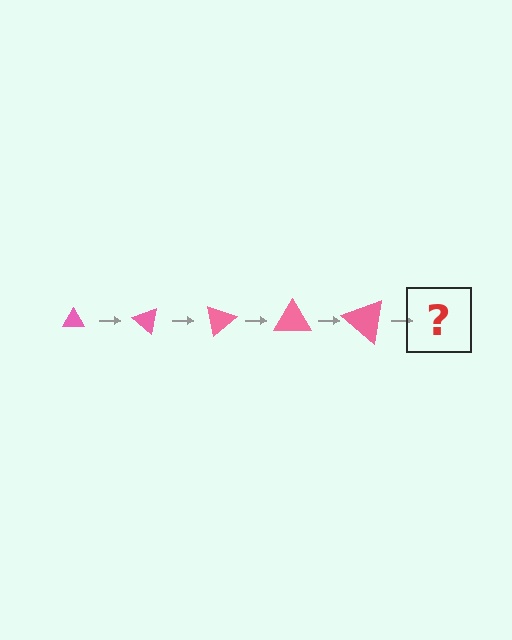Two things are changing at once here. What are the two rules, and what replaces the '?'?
The two rules are that the triangle grows larger each step and it rotates 40 degrees each step. The '?' should be a triangle, larger than the previous one and rotated 200 degrees from the start.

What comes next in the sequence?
The next element should be a triangle, larger than the previous one and rotated 200 degrees from the start.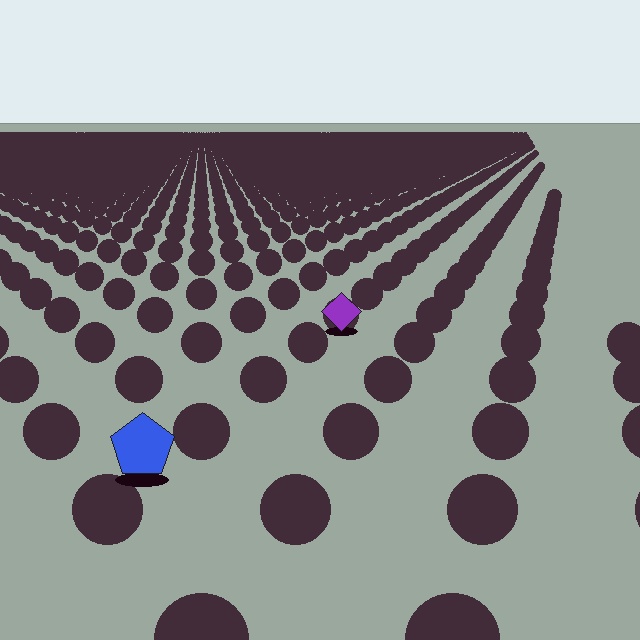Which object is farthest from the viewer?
The purple diamond is farthest from the viewer. It appears smaller and the ground texture around it is denser.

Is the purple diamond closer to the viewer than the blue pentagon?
No. The blue pentagon is closer — you can tell from the texture gradient: the ground texture is coarser near it.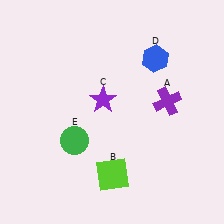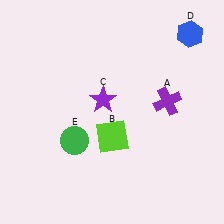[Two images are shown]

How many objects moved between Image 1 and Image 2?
2 objects moved between the two images.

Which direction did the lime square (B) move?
The lime square (B) moved up.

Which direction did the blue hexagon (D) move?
The blue hexagon (D) moved right.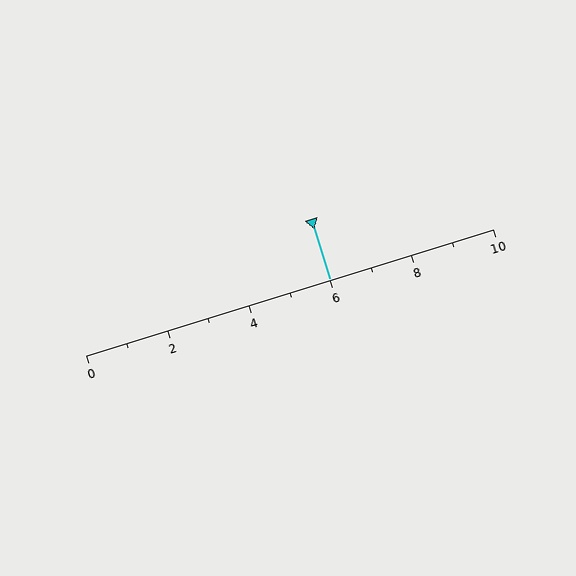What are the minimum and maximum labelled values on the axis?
The axis runs from 0 to 10.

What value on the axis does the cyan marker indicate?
The marker indicates approximately 6.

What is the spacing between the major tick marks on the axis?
The major ticks are spaced 2 apart.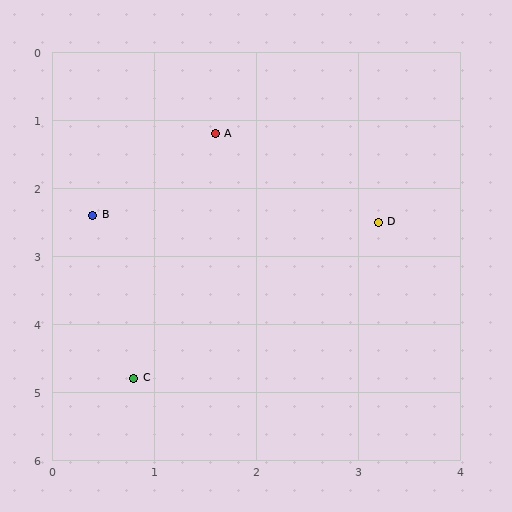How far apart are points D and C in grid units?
Points D and C are about 3.3 grid units apart.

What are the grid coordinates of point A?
Point A is at approximately (1.6, 1.2).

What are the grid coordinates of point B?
Point B is at approximately (0.4, 2.4).